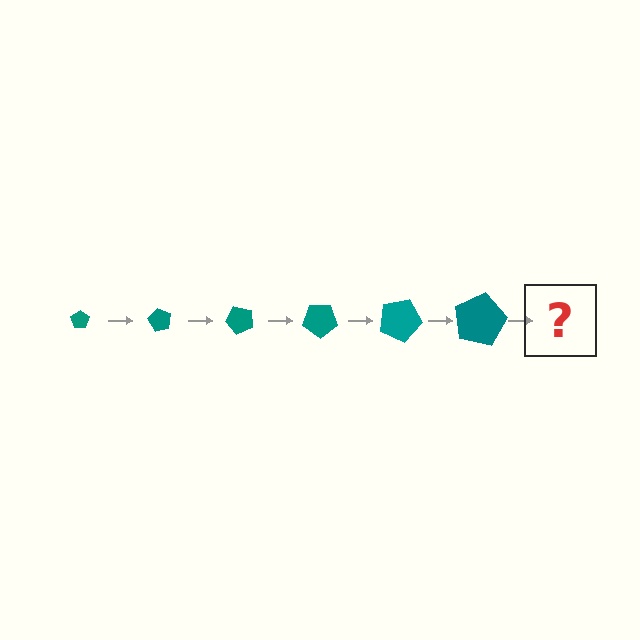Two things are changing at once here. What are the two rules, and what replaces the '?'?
The two rules are that the pentagon grows larger each step and it rotates 60 degrees each step. The '?' should be a pentagon, larger than the previous one and rotated 360 degrees from the start.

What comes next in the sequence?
The next element should be a pentagon, larger than the previous one and rotated 360 degrees from the start.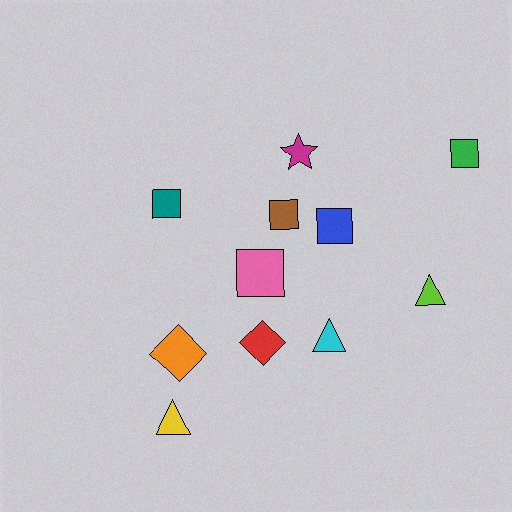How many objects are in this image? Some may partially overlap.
There are 11 objects.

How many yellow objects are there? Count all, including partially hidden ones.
There is 1 yellow object.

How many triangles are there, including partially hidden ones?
There are 3 triangles.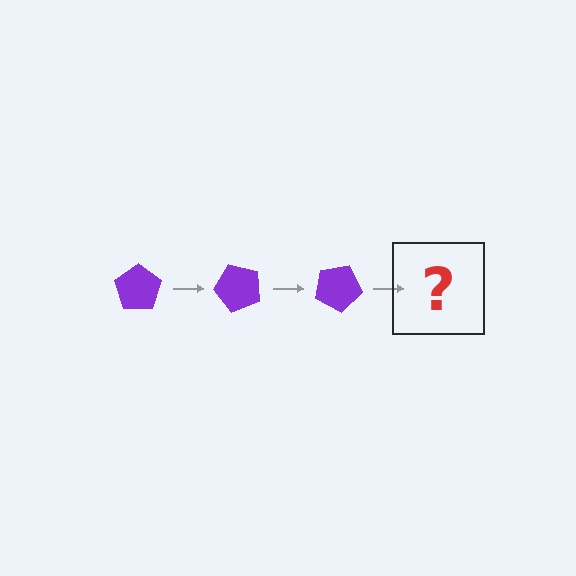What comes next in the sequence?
The next element should be a purple pentagon rotated 150 degrees.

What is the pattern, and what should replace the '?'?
The pattern is that the pentagon rotates 50 degrees each step. The '?' should be a purple pentagon rotated 150 degrees.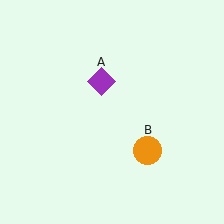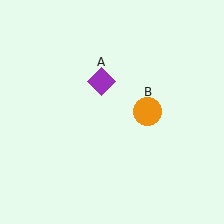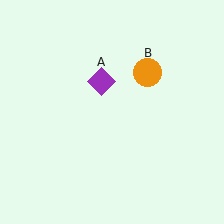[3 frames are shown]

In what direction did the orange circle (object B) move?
The orange circle (object B) moved up.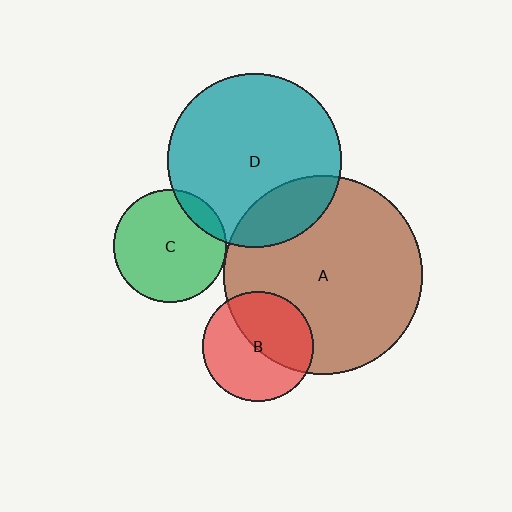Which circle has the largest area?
Circle A (brown).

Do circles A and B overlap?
Yes.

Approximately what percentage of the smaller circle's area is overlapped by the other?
Approximately 45%.